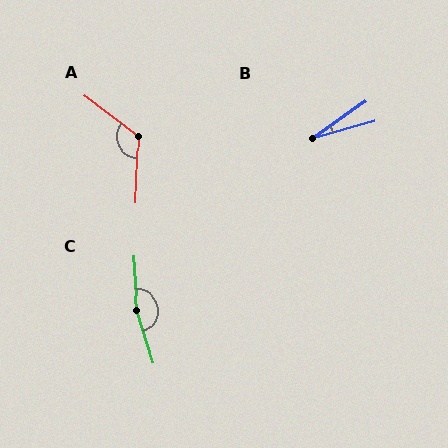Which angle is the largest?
C, at approximately 165 degrees.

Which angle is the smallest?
B, at approximately 20 degrees.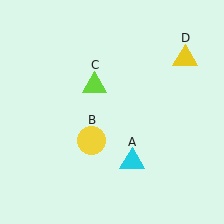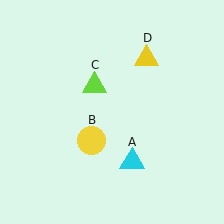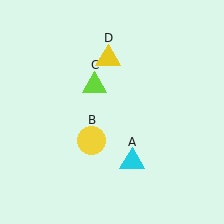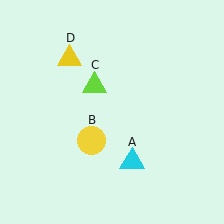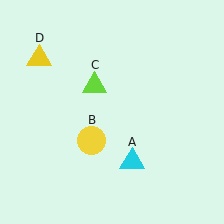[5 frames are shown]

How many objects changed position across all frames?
1 object changed position: yellow triangle (object D).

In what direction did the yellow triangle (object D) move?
The yellow triangle (object D) moved left.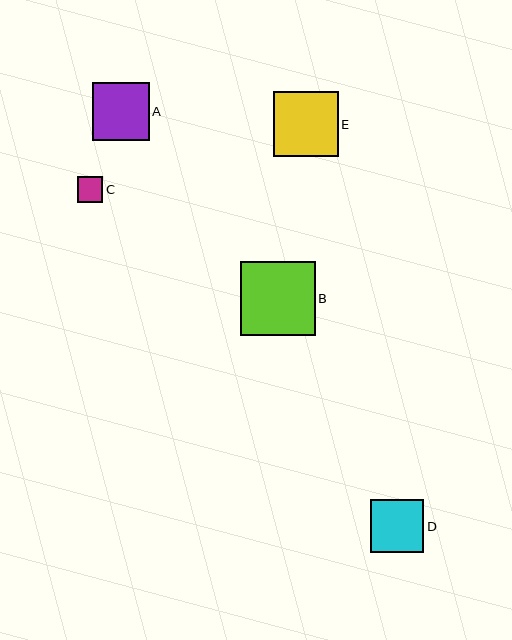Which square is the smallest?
Square C is the smallest with a size of approximately 25 pixels.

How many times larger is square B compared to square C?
Square B is approximately 3.0 times the size of square C.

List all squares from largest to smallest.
From largest to smallest: B, E, A, D, C.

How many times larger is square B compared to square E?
Square B is approximately 1.1 times the size of square E.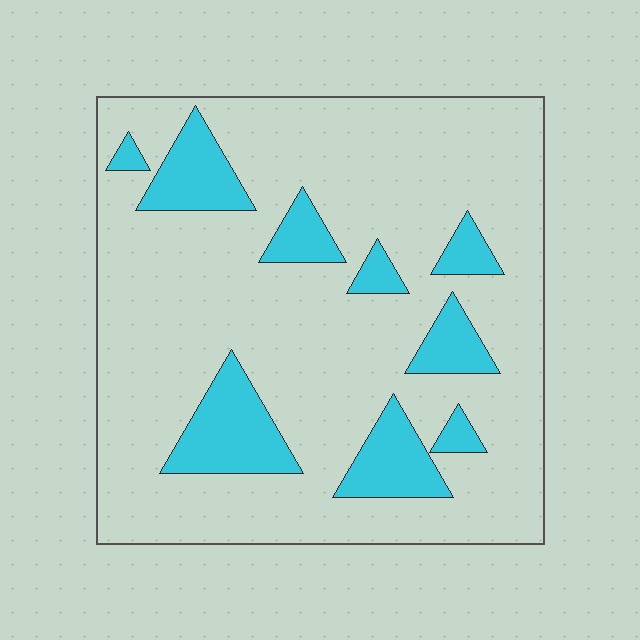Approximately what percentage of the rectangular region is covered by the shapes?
Approximately 20%.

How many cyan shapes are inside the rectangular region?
9.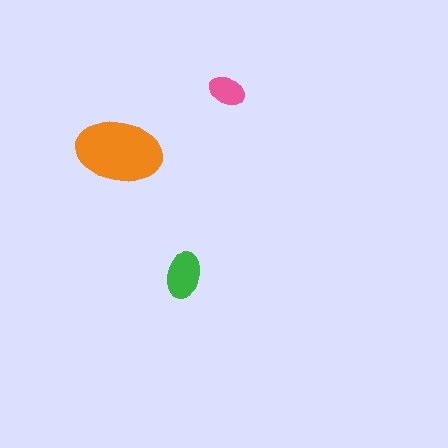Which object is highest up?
The pink ellipse is topmost.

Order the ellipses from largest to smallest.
the orange one, the green one, the pink one.